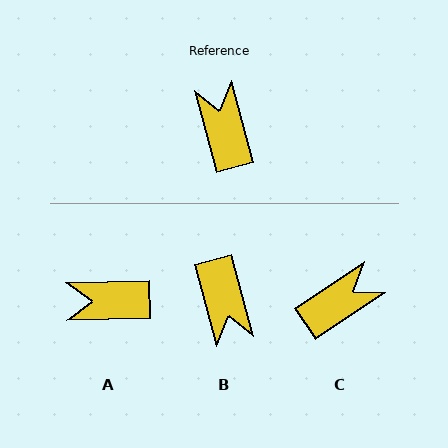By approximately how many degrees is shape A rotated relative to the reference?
Approximately 77 degrees counter-clockwise.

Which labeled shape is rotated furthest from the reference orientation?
B, about 180 degrees away.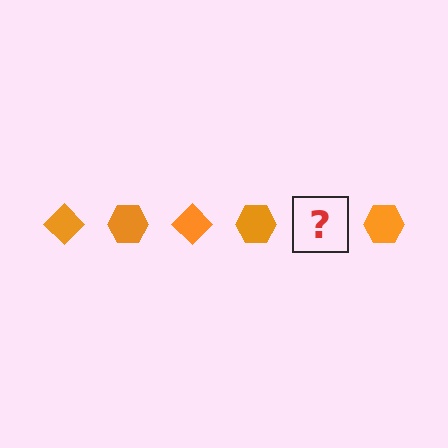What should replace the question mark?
The question mark should be replaced with an orange diamond.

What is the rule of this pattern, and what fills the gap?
The rule is that the pattern cycles through diamond, hexagon shapes in orange. The gap should be filled with an orange diamond.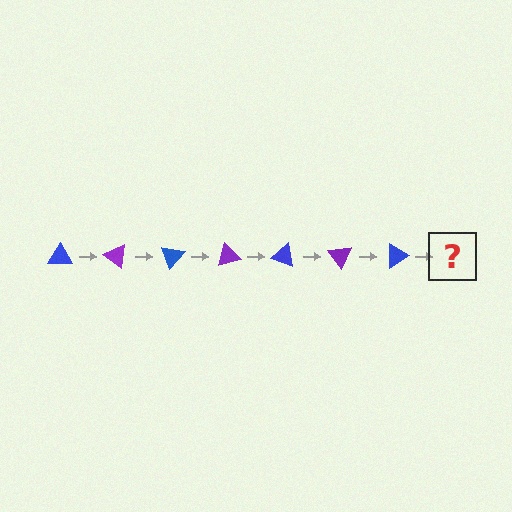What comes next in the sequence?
The next element should be a purple triangle, rotated 245 degrees from the start.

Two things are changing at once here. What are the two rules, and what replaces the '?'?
The two rules are that it rotates 35 degrees each step and the color cycles through blue and purple. The '?' should be a purple triangle, rotated 245 degrees from the start.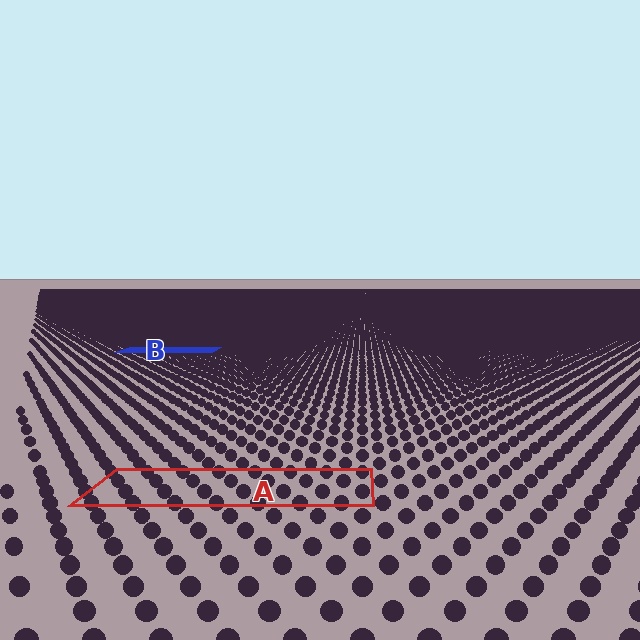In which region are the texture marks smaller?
The texture marks are smaller in region B, because it is farther away.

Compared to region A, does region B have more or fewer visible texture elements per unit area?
Region B has more texture elements per unit area — they are packed more densely because it is farther away.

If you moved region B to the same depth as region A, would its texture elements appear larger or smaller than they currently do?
They would appear larger. At a closer depth, the same texture elements are projected at a bigger on-screen size.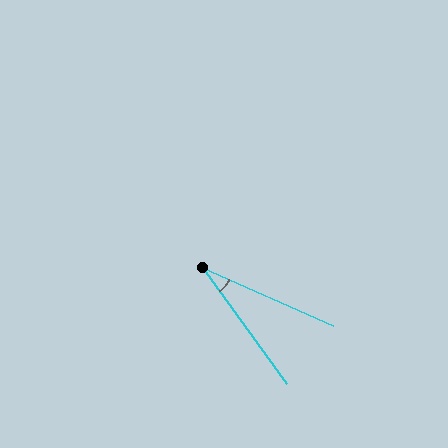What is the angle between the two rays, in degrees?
Approximately 30 degrees.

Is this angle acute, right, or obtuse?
It is acute.